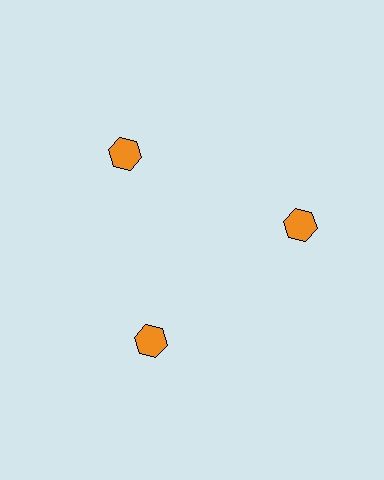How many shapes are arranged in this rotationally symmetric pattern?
There are 3 shapes, arranged in 3 groups of 1.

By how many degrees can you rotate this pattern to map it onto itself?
The pattern maps onto itself every 120 degrees of rotation.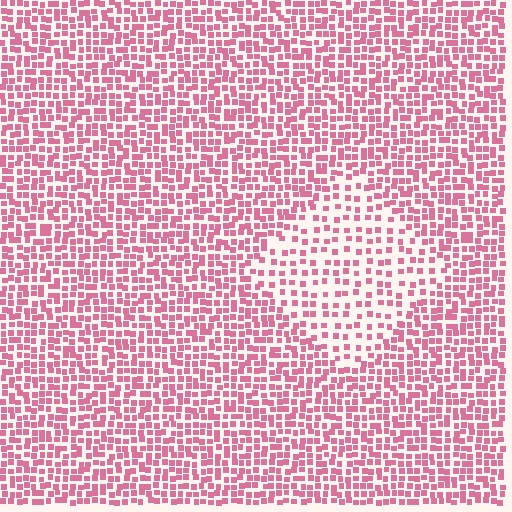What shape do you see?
I see a diamond.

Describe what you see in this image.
The image contains small pink elements arranged at two different densities. A diamond-shaped region is visible where the elements are less densely packed than the surrounding area.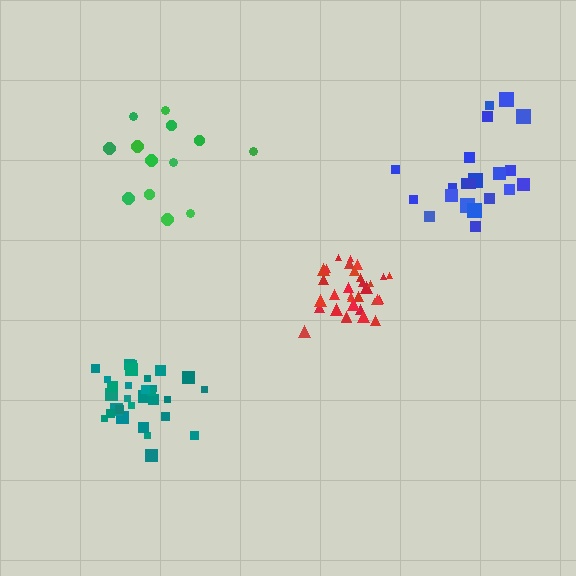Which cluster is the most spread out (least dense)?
Green.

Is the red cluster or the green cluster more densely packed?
Red.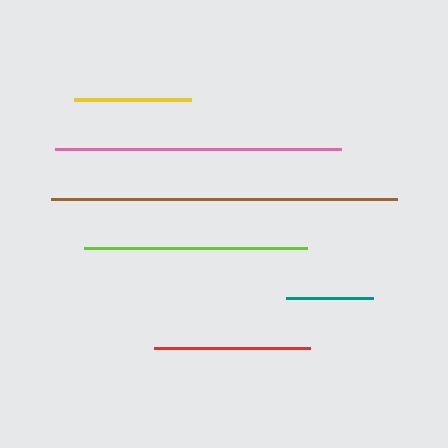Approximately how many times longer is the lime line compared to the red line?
The lime line is approximately 1.4 times the length of the red line.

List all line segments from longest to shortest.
From longest to shortest: brown, pink, lime, red, yellow, teal.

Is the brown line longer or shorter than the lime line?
The brown line is longer than the lime line.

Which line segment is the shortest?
The teal line is the shortest at approximately 88 pixels.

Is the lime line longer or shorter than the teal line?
The lime line is longer than the teal line.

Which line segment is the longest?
The brown line is the longest at approximately 346 pixels.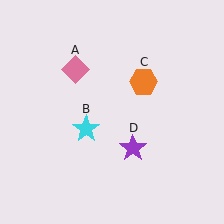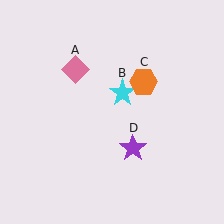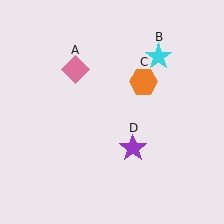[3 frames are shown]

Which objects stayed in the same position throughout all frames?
Pink diamond (object A) and orange hexagon (object C) and purple star (object D) remained stationary.